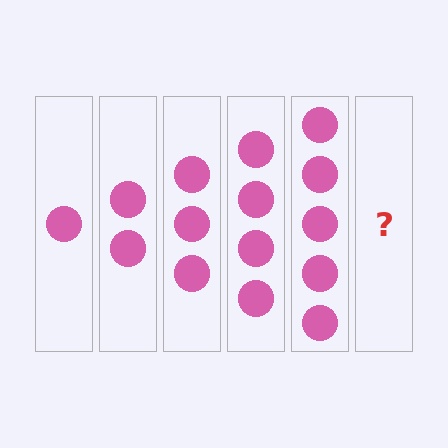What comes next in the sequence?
The next element should be 6 circles.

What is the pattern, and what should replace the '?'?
The pattern is that each step adds one more circle. The '?' should be 6 circles.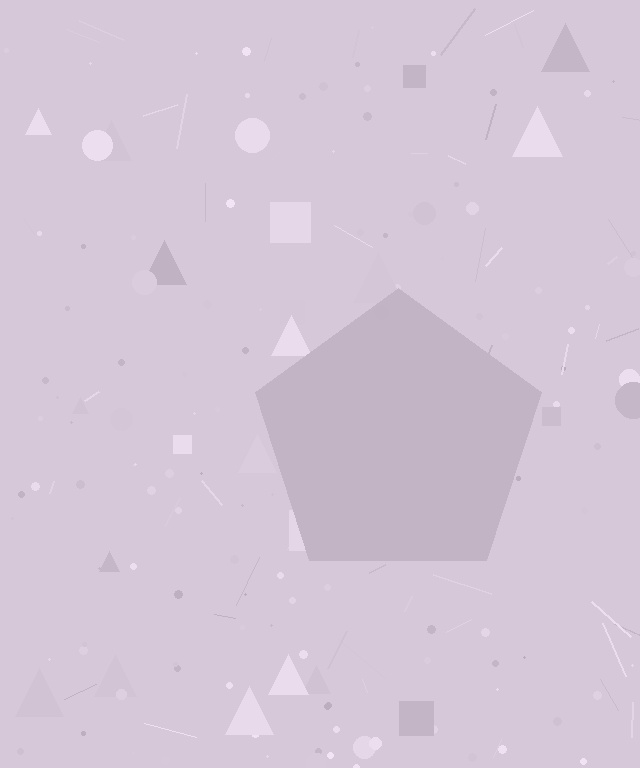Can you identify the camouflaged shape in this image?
The camouflaged shape is a pentagon.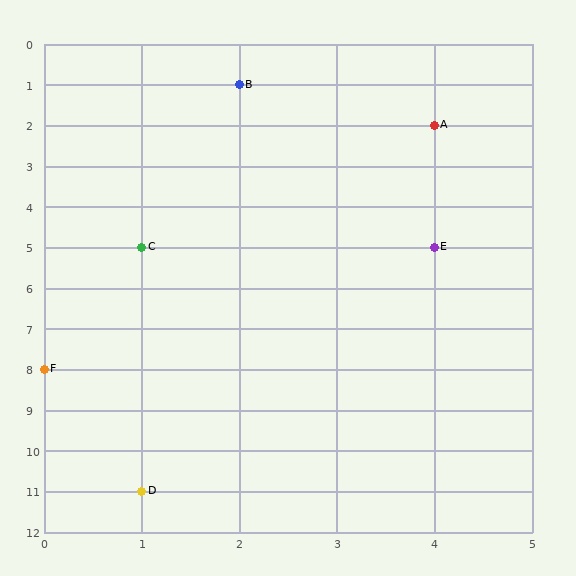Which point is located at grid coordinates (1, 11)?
Point D is at (1, 11).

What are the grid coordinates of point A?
Point A is at grid coordinates (4, 2).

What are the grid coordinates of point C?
Point C is at grid coordinates (1, 5).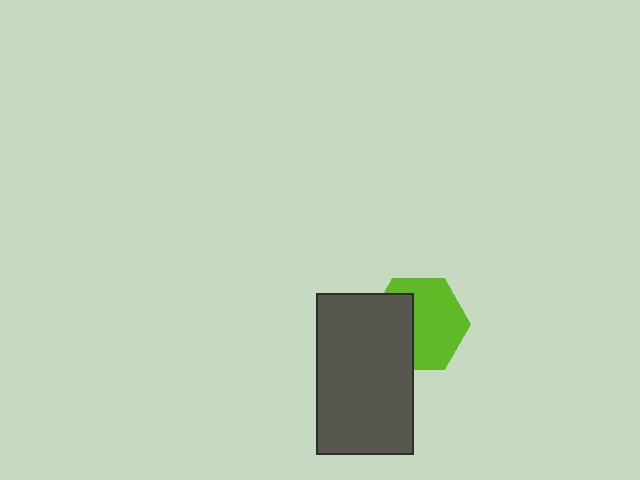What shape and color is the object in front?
The object in front is a dark gray rectangle.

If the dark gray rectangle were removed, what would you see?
You would see the complete lime hexagon.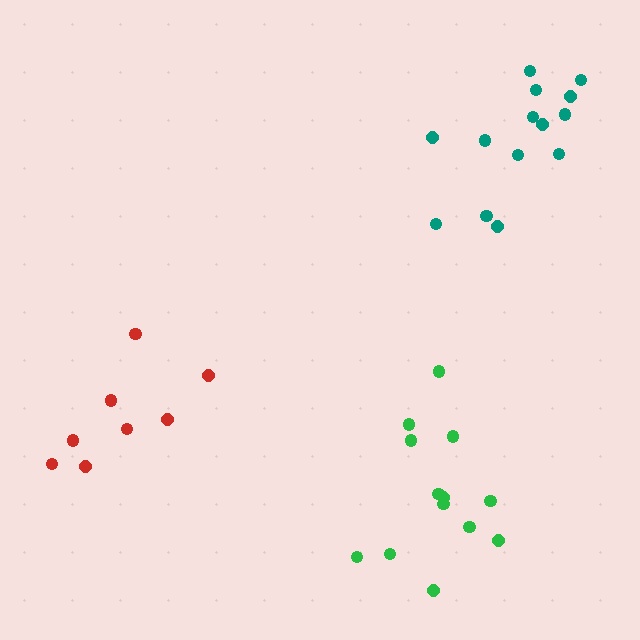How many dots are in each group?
Group 1: 13 dots, Group 2: 14 dots, Group 3: 8 dots (35 total).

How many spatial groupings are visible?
There are 3 spatial groupings.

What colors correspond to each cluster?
The clusters are colored: green, teal, red.